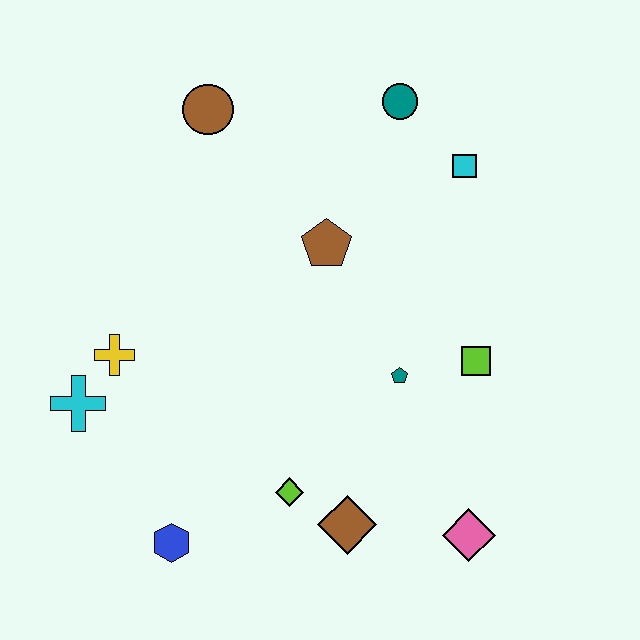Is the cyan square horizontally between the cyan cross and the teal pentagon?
No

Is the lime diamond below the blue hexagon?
No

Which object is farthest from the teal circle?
The blue hexagon is farthest from the teal circle.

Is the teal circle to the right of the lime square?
No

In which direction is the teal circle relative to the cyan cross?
The teal circle is to the right of the cyan cross.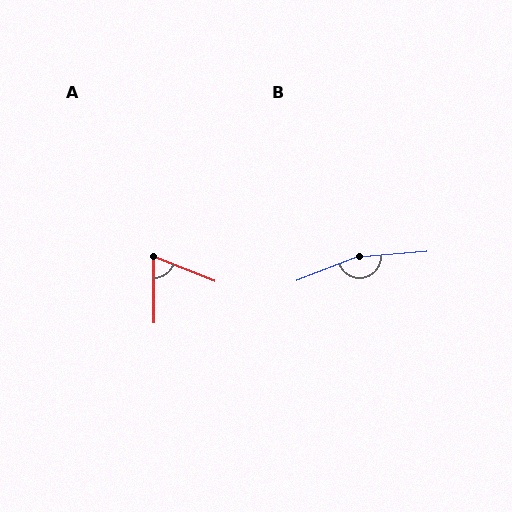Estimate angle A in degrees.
Approximately 68 degrees.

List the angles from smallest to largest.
A (68°), B (163°).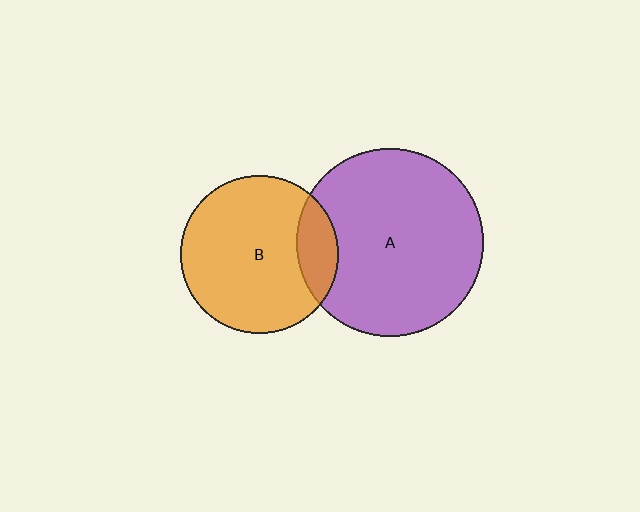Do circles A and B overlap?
Yes.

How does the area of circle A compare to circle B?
Approximately 1.4 times.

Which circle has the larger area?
Circle A (purple).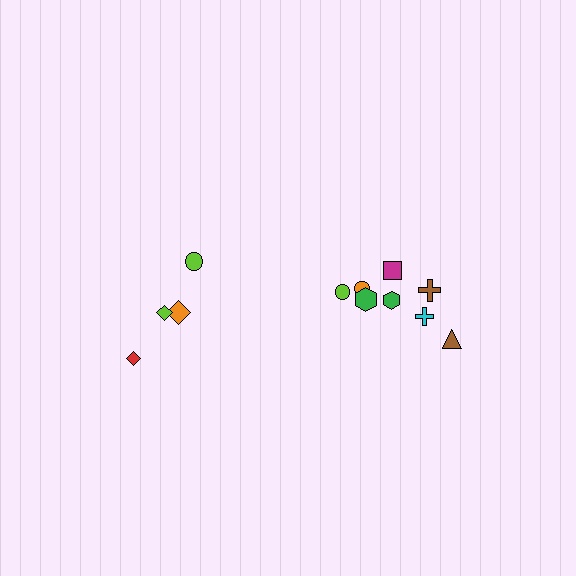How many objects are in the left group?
There are 4 objects.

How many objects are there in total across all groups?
There are 12 objects.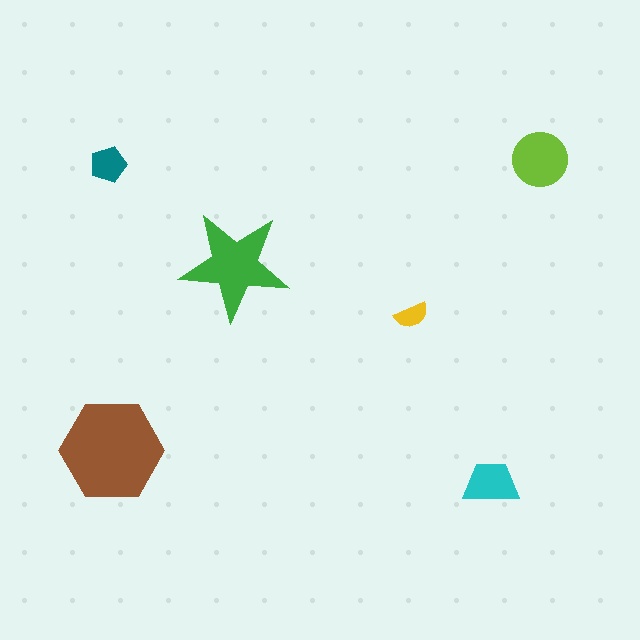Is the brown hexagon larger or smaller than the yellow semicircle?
Larger.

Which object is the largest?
The brown hexagon.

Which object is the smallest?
The yellow semicircle.